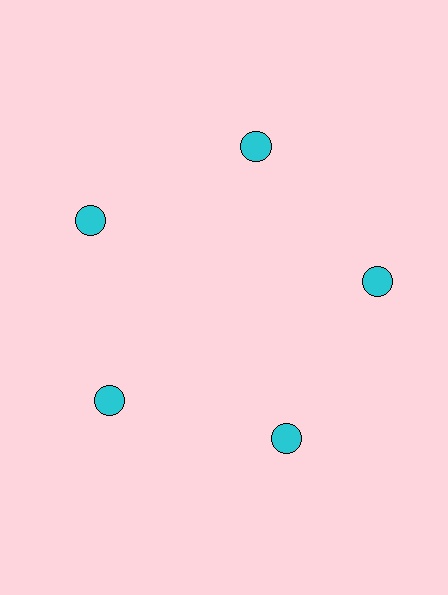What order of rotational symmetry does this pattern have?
This pattern has 5-fold rotational symmetry.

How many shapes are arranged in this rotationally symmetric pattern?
There are 5 shapes, arranged in 5 groups of 1.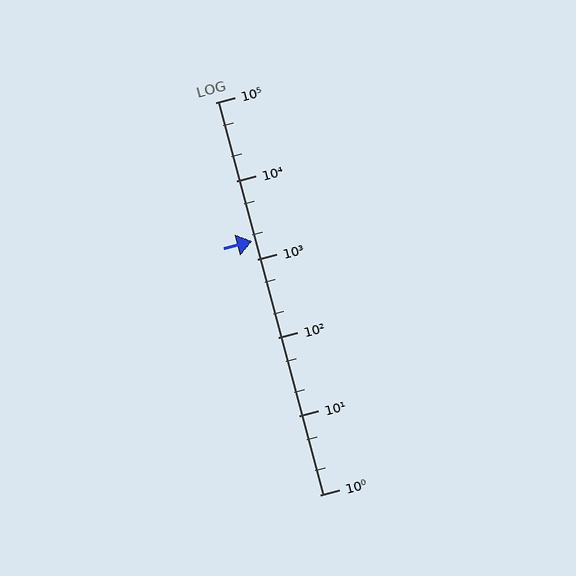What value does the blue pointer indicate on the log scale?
The pointer indicates approximately 1700.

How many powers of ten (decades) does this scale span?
The scale spans 5 decades, from 1 to 100000.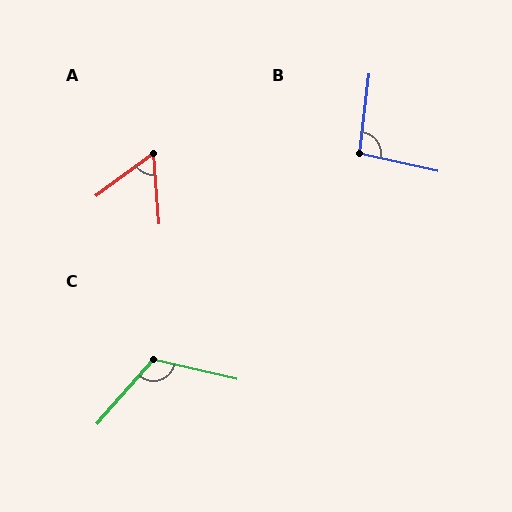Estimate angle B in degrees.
Approximately 96 degrees.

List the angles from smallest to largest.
A (58°), B (96°), C (118°).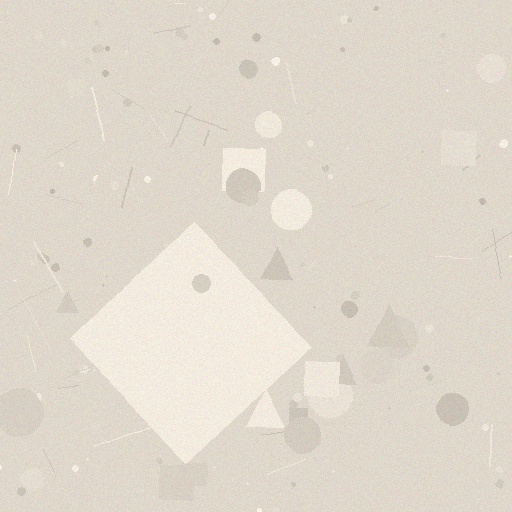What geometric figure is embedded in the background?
A diamond is embedded in the background.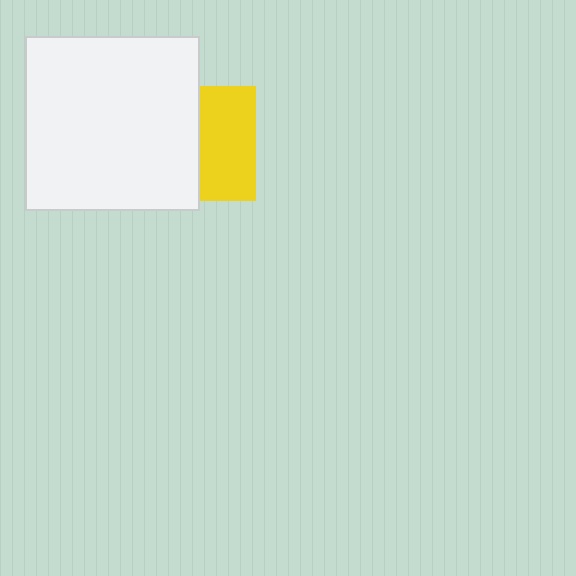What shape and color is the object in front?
The object in front is a white square.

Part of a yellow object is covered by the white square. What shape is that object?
It is a square.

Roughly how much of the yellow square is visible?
About half of it is visible (roughly 48%).